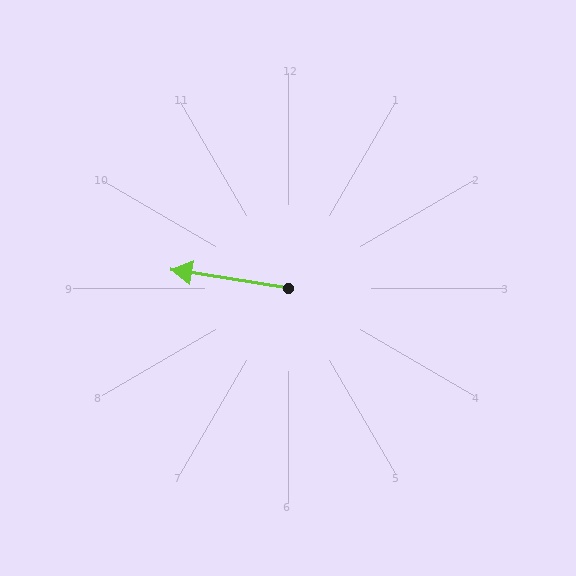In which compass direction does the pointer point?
West.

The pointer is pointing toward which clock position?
Roughly 9 o'clock.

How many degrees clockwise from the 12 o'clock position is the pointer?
Approximately 279 degrees.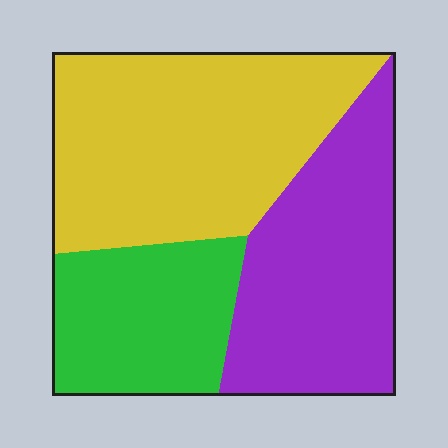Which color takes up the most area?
Yellow, at roughly 45%.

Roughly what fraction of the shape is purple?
Purple takes up about one third (1/3) of the shape.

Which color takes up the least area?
Green, at roughly 25%.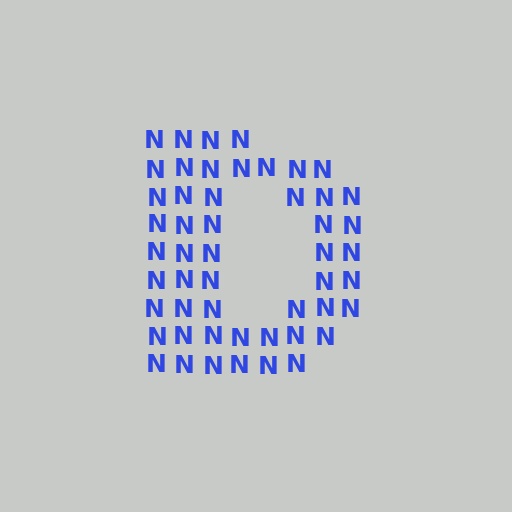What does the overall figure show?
The overall figure shows the letter D.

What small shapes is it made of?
It is made of small letter N's.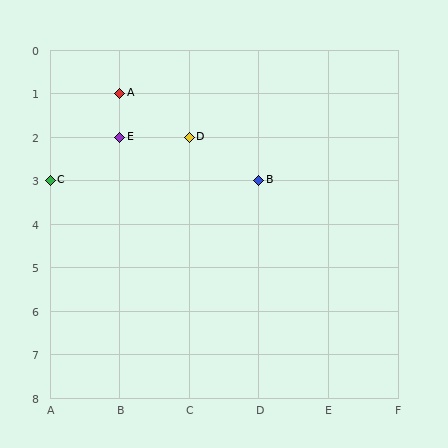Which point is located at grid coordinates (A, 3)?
Point C is at (A, 3).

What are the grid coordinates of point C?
Point C is at grid coordinates (A, 3).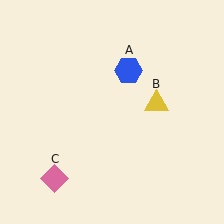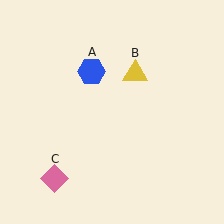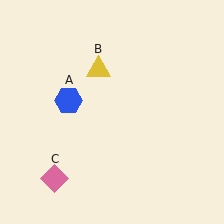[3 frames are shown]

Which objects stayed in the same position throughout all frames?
Pink diamond (object C) remained stationary.